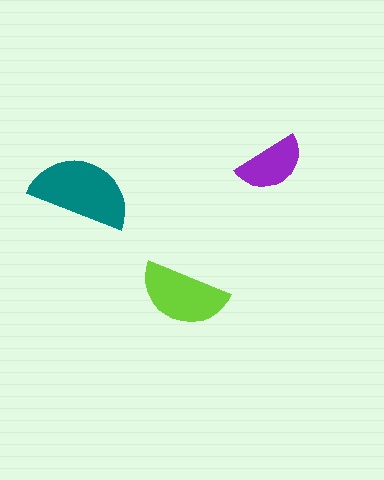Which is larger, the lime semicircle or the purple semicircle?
The lime one.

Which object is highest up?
The purple semicircle is topmost.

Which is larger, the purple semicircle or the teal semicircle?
The teal one.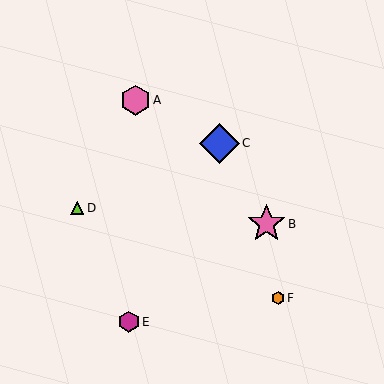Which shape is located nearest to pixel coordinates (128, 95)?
The pink hexagon (labeled A) at (135, 100) is nearest to that location.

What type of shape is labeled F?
Shape F is an orange hexagon.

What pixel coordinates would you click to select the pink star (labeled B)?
Click at (266, 224) to select the pink star B.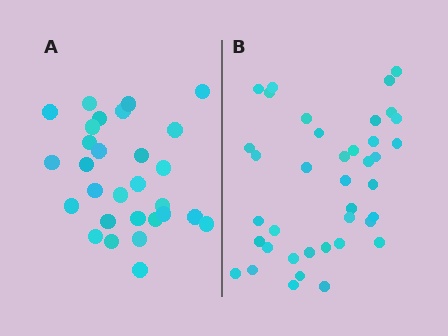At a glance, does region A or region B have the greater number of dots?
Region B (the right region) has more dots.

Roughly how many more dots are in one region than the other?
Region B has roughly 10 or so more dots than region A.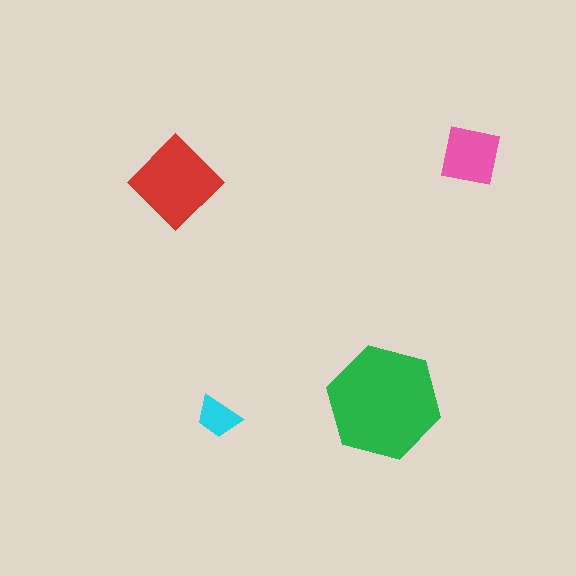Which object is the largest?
The green hexagon.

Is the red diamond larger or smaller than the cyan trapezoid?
Larger.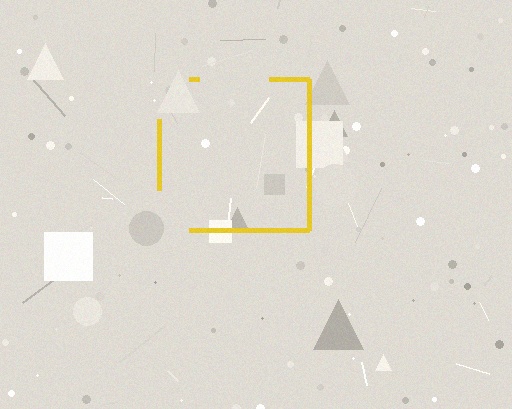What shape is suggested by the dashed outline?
The dashed outline suggests a square.